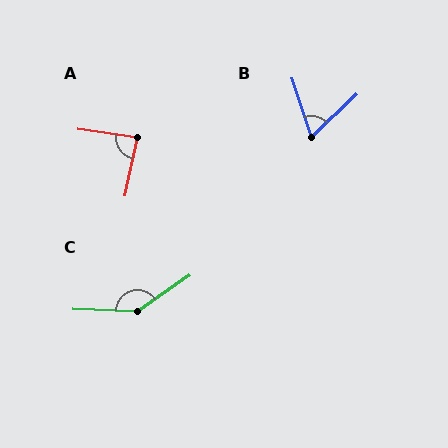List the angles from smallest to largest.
B (65°), A (86°), C (143°).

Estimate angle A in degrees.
Approximately 86 degrees.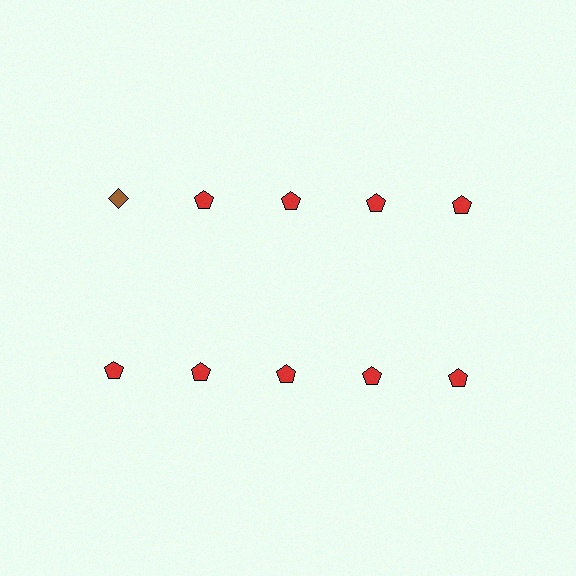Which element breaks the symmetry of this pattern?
The brown diamond in the top row, leftmost column breaks the symmetry. All other shapes are red pentagons.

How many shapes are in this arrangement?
There are 10 shapes arranged in a grid pattern.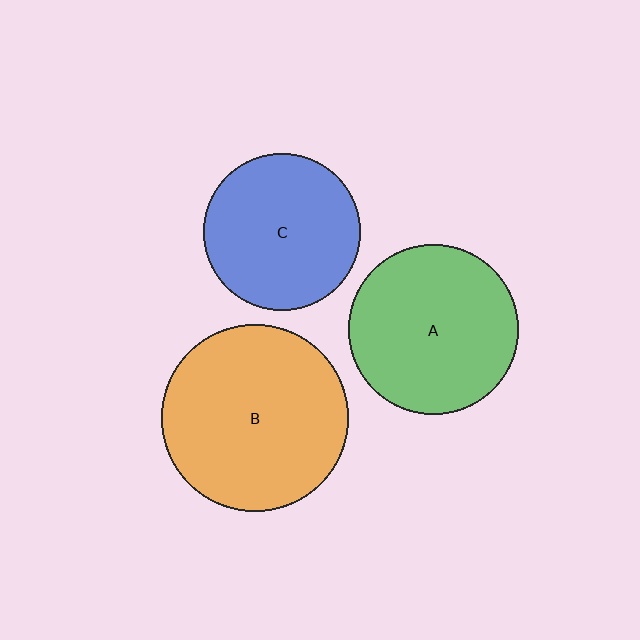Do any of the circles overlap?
No, none of the circles overlap.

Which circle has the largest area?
Circle B (orange).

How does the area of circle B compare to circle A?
Approximately 1.2 times.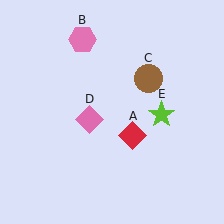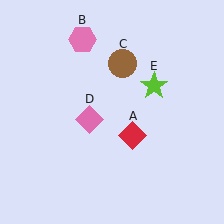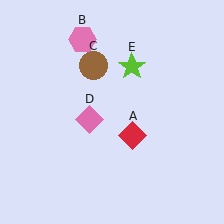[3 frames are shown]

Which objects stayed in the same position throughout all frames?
Red diamond (object A) and pink hexagon (object B) and pink diamond (object D) remained stationary.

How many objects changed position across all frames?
2 objects changed position: brown circle (object C), lime star (object E).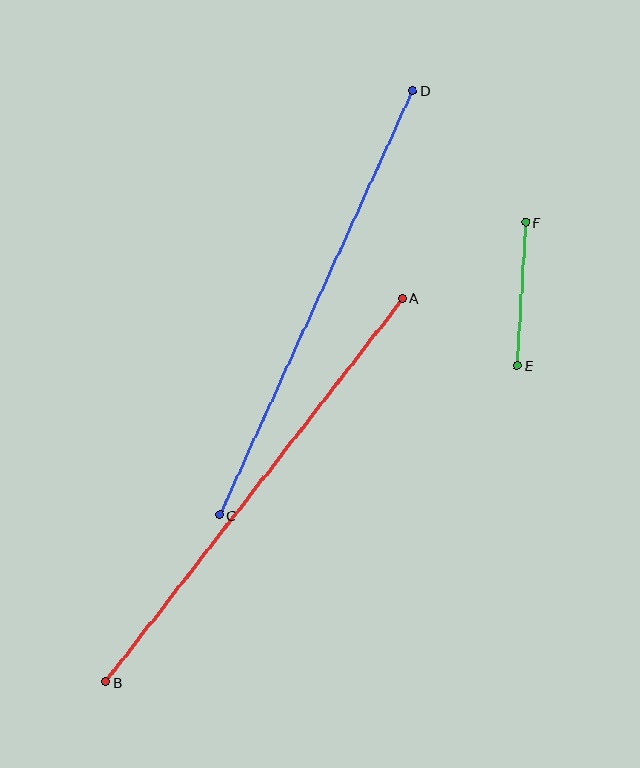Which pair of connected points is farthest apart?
Points A and B are farthest apart.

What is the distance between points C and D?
The distance is approximately 466 pixels.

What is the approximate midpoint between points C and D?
The midpoint is at approximately (316, 303) pixels.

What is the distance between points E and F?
The distance is approximately 144 pixels.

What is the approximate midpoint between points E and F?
The midpoint is at approximately (521, 294) pixels.